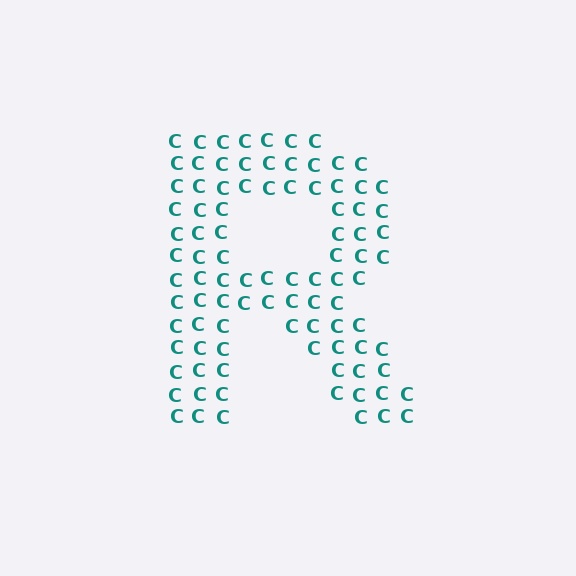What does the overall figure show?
The overall figure shows the letter R.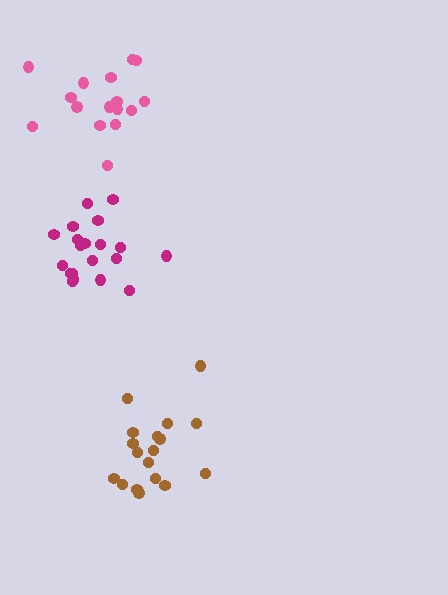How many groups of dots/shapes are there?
There are 3 groups.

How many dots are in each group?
Group 1: 16 dots, Group 2: 20 dots, Group 3: 18 dots (54 total).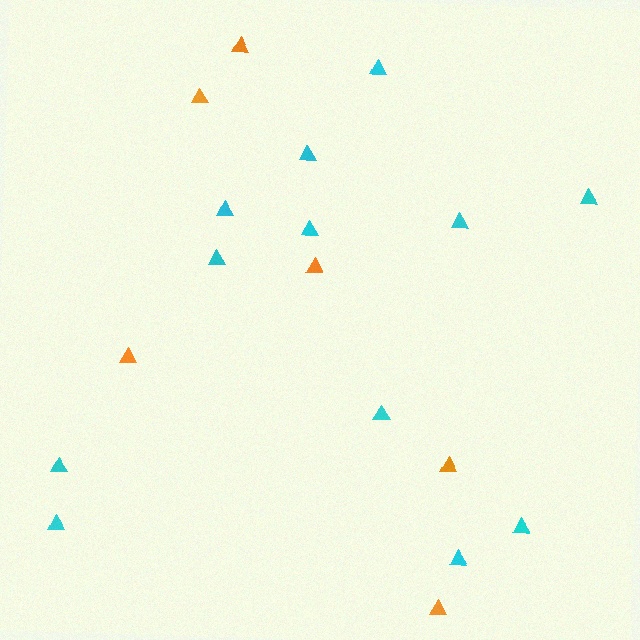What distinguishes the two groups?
There are 2 groups: one group of orange triangles (6) and one group of cyan triangles (12).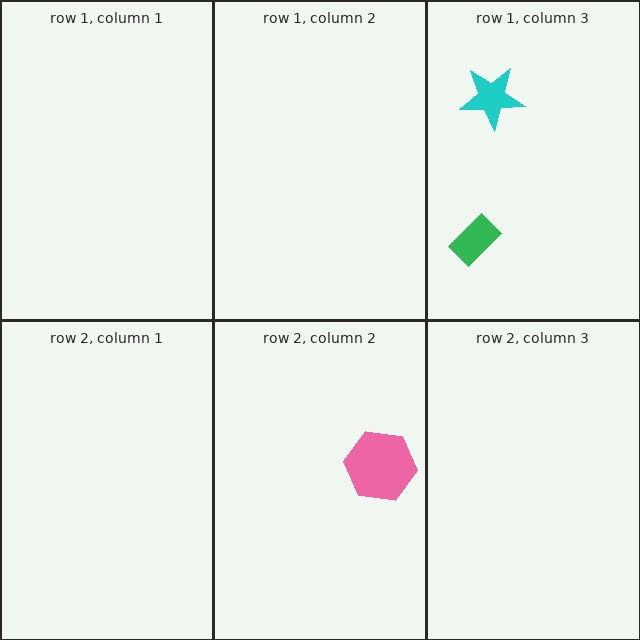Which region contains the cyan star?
The row 1, column 3 region.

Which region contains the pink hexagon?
The row 2, column 2 region.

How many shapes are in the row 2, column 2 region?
1.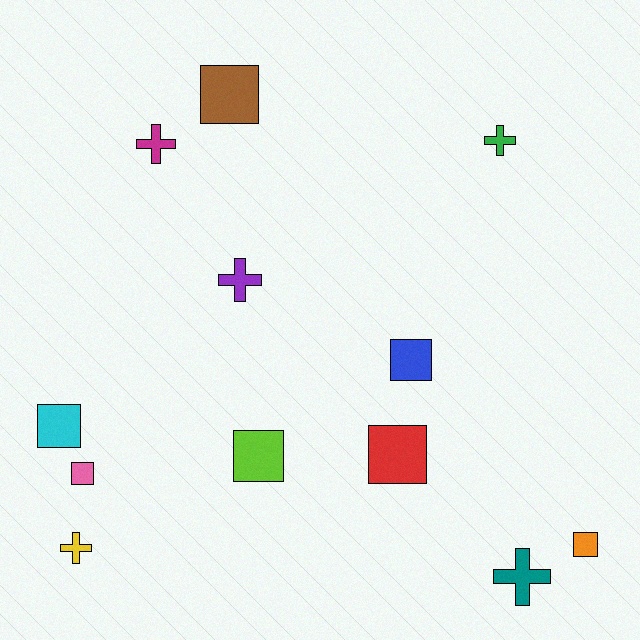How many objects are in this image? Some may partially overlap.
There are 12 objects.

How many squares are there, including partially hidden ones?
There are 7 squares.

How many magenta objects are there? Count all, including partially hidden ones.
There is 1 magenta object.